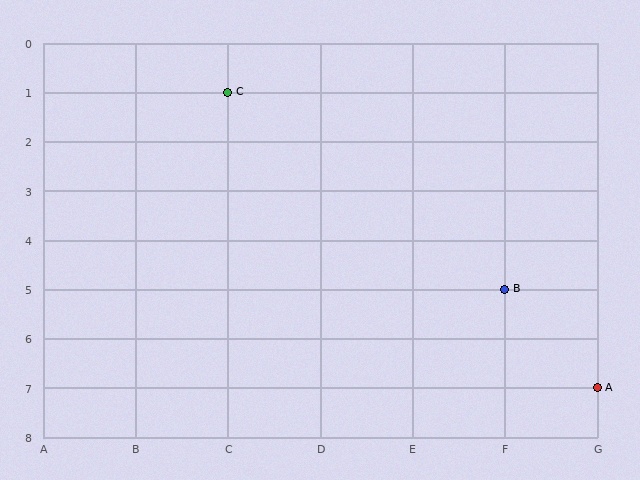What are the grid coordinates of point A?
Point A is at grid coordinates (G, 7).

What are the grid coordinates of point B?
Point B is at grid coordinates (F, 5).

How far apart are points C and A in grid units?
Points C and A are 4 columns and 6 rows apart (about 7.2 grid units diagonally).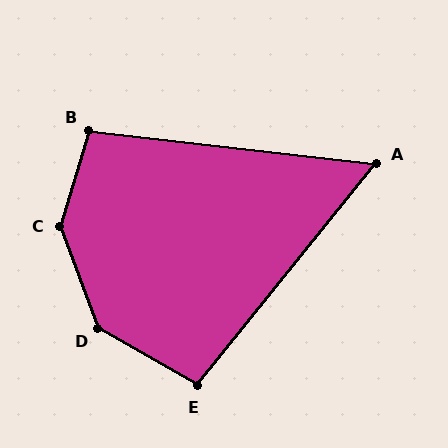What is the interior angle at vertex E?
Approximately 99 degrees (obtuse).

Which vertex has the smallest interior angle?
A, at approximately 58 degrees.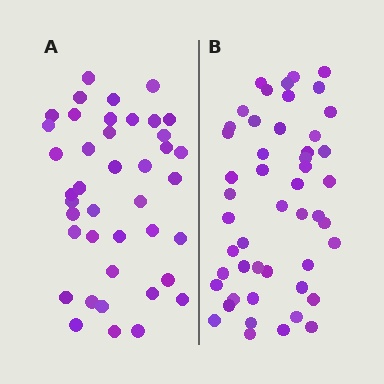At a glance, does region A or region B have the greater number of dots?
Region B (the right region) has more dots.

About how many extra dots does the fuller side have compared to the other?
Region B has roughly 8 or so more dots than region A.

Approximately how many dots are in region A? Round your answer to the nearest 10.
About 40 dots. (The exact count is 41, which rounds to 40.)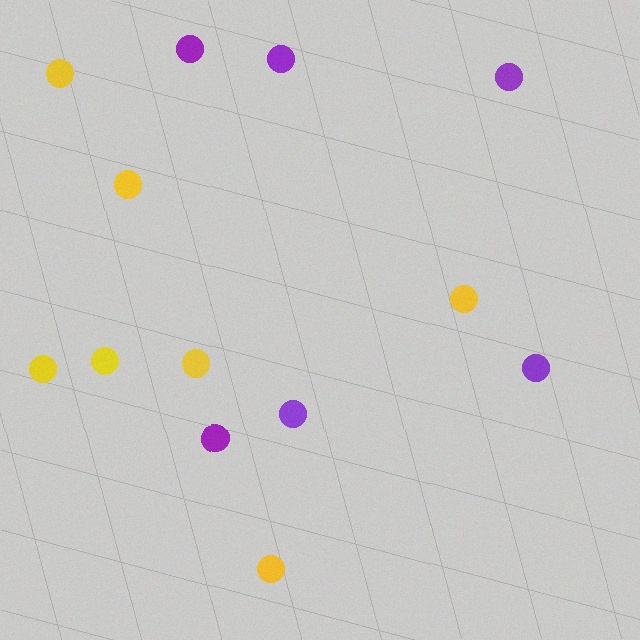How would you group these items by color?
There are 2 groups: one group of yellow circles (7) and one group of purple circles (6).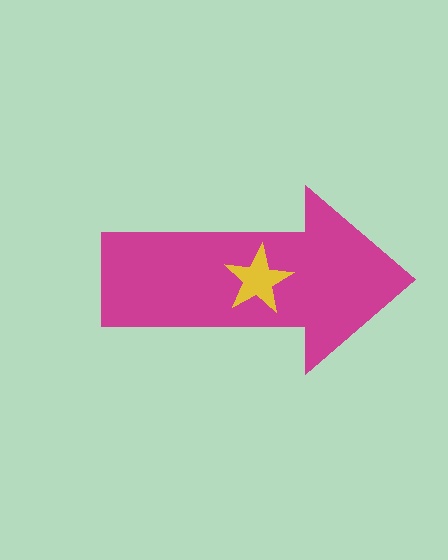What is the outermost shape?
The magenta arrow.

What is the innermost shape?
The yellow star.